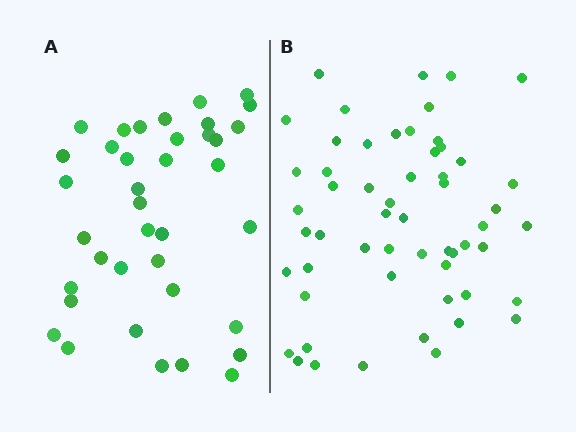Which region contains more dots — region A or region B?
Region B (the right region) has more dots.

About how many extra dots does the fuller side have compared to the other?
Region B has approximately 20 more dots than region A.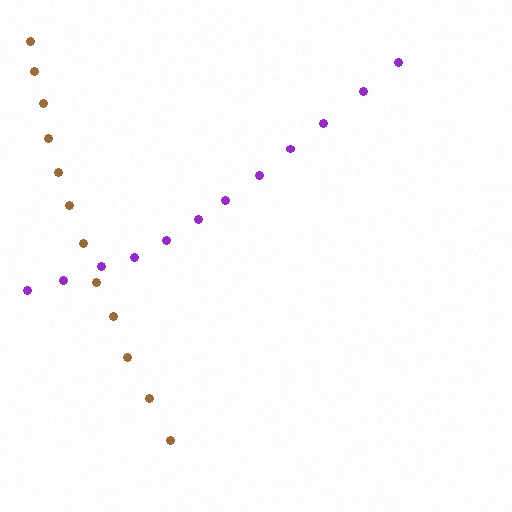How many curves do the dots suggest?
There are 2 distinct paths.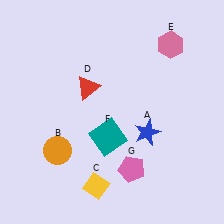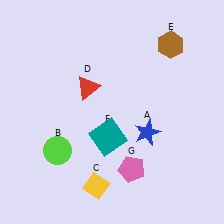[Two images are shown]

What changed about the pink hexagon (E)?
In Image 1, E is pink. In Image 2, it changed to brown.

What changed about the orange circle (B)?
In Image 1, B is orange. In Image 2, it changed to lime.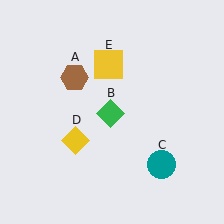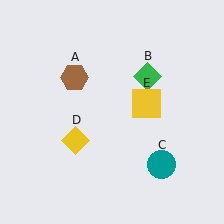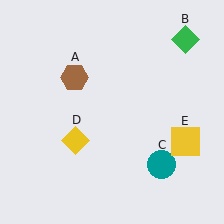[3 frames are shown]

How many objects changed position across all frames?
2 objects changed position: green diamond (object B), yellow square (object E).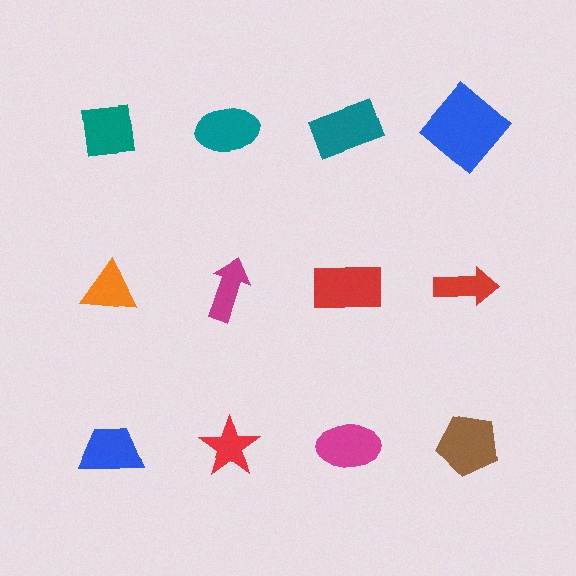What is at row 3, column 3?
A magenta ellipse.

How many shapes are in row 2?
4 shapes.